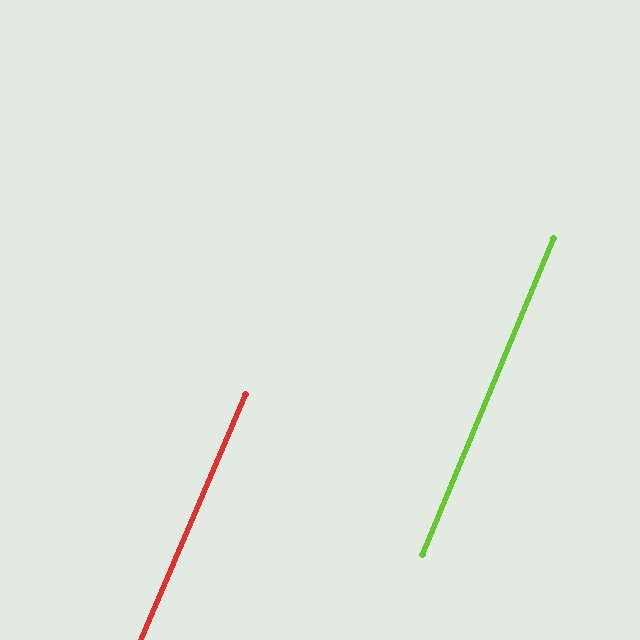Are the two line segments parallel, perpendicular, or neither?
Parallel — their directions differ by only 0.5°.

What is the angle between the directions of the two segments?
Approximately 1 degree.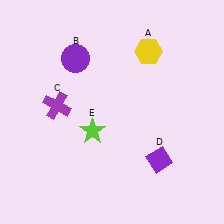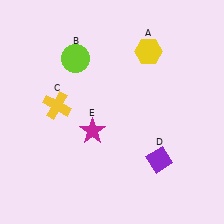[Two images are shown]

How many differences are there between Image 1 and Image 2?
There are 3 differences between the two images.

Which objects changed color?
B changed from purple to lime. C changed from purple to yellow. E changed from lime to magenta.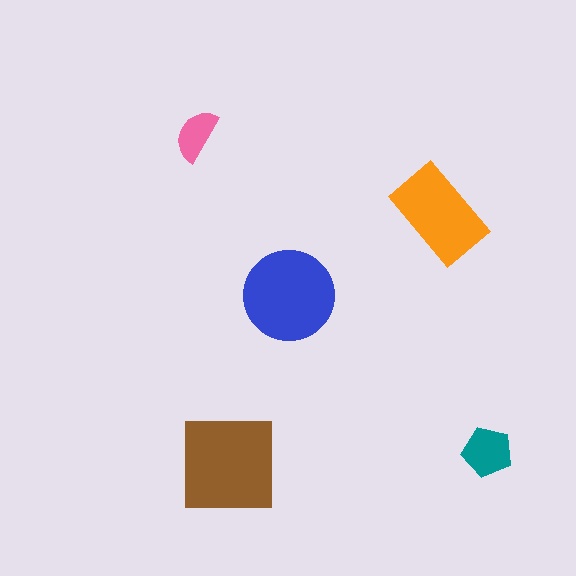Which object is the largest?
The brown square.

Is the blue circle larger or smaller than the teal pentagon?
Larger.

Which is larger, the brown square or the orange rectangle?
The brown square.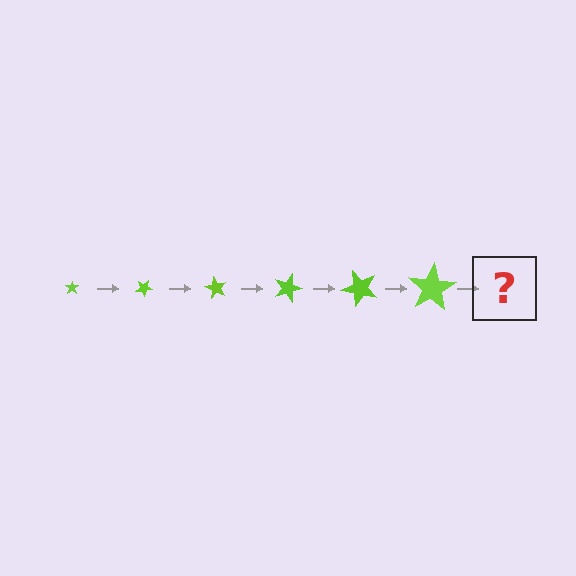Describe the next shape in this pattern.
It should be a star, larger than the previous one and rotated 180 degrees from the start.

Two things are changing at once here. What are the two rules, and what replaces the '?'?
The two rules are that the star grows larger each step and it rotates 30 degrees each step. The '?' should be a star, larger than the previous one and rotated 180 degrees from the start.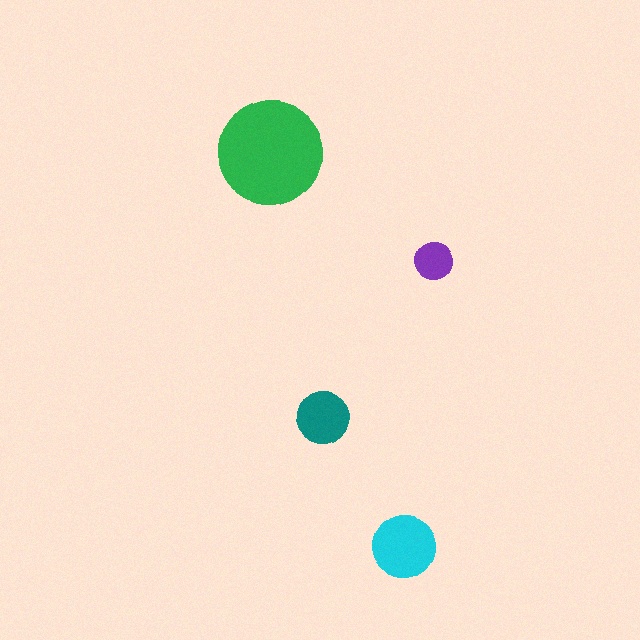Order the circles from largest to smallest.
the green one, the cyan one, the teal one, the purple one.